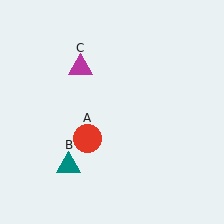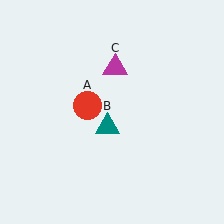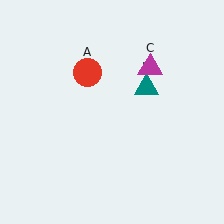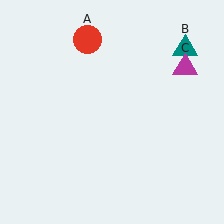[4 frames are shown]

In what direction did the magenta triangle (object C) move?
The magenta triangle (object C) moved right.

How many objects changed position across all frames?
3 objects changed position: red circle (object A), teal triangle (object B), magenta triangle (object C).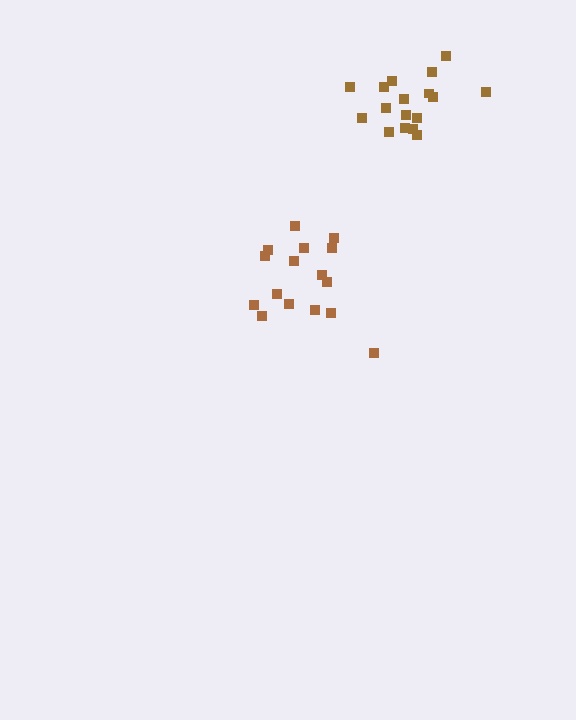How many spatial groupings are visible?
There are 2 spatial groupings.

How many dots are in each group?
Group 1: 16 dots, Group 2: 17 dots (33 total).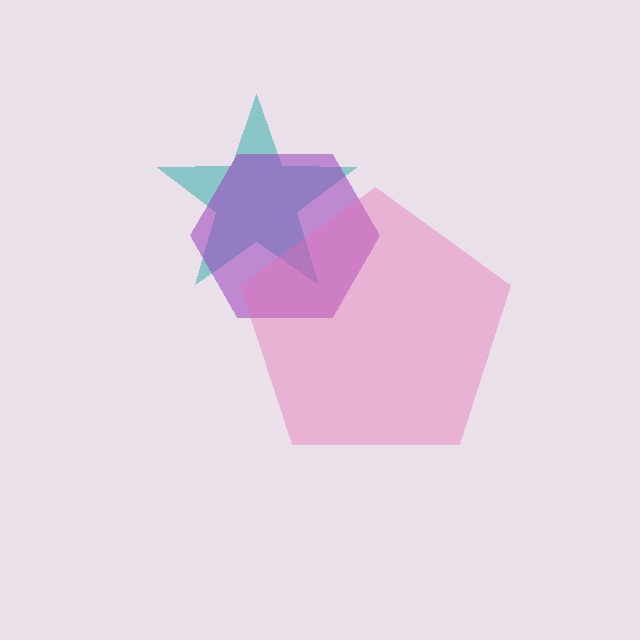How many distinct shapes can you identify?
There are 3 distinct shapes: a teal star, a purple hexagon, a pink pentagon.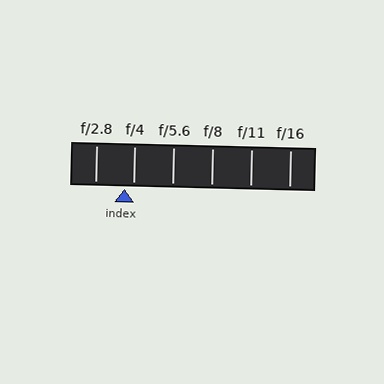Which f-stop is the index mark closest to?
The index mark is closest to f/4.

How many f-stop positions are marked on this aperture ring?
There are 6 f-stop positions marked.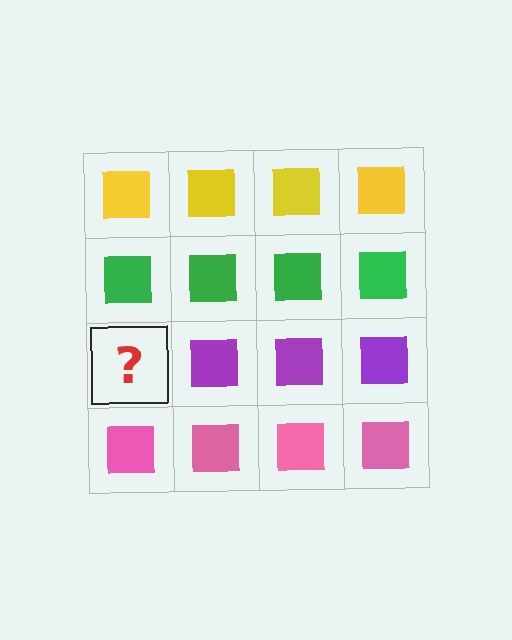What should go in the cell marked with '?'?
The missing cell should contain a purple square.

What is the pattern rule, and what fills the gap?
The rule is that each row has a consistent color. The gap should be filled with a purple square.